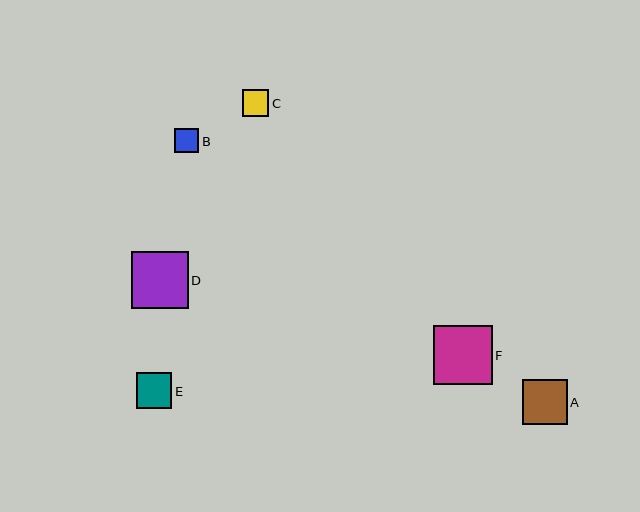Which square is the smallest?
Square B is the smallest with a size of approximately 24 pixels.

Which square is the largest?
Square F is the largest with a size of approximately 59 pixels.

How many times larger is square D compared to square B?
Square D is approximately 2.3 times the size of square B.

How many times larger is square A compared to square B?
Square A is approximately 1.8 times the size of square B.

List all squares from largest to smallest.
From largest to smallest: F, D, A, E, C, B.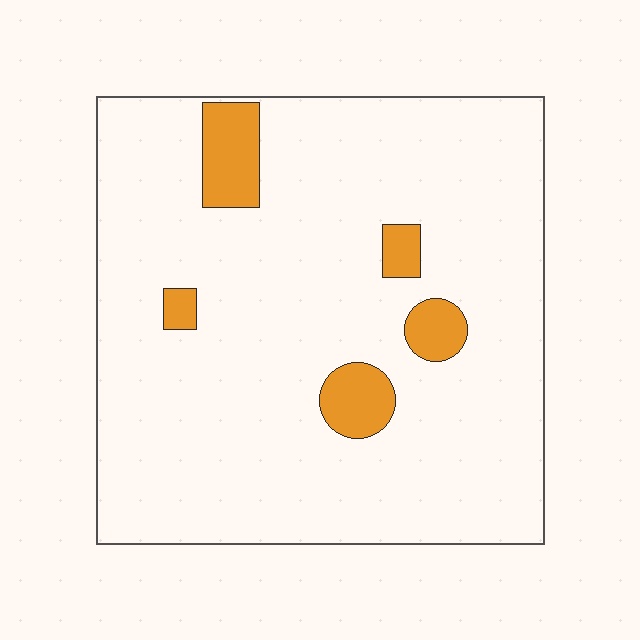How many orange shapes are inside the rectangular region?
5.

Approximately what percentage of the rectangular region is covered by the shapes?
Approximately 10%.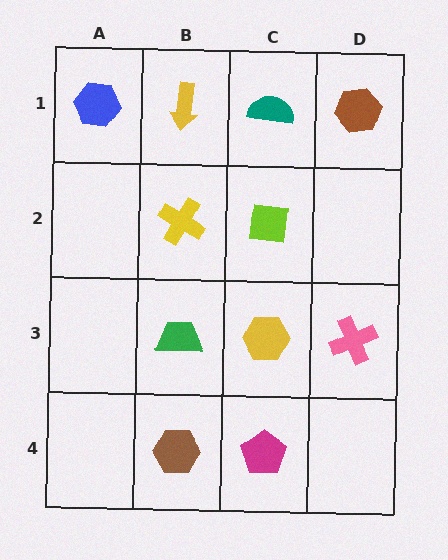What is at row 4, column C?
A magenta pentagon.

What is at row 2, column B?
A yellow cross.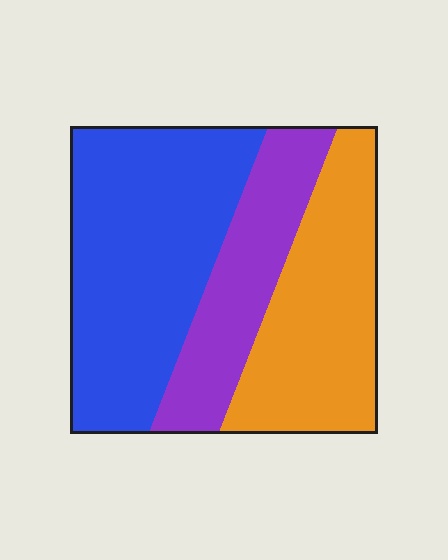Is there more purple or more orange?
Orange.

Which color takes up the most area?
Blue, at roughly 45%.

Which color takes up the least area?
Purple, at roughly 25%.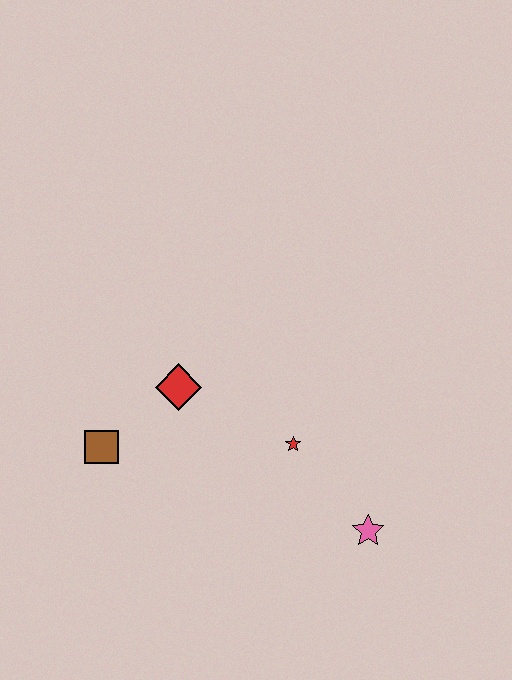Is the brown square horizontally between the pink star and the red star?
No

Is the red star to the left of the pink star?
Yes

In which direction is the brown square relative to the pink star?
The brown square is to the left of the pink star.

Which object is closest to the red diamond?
The brown square is closest to the red diamond.